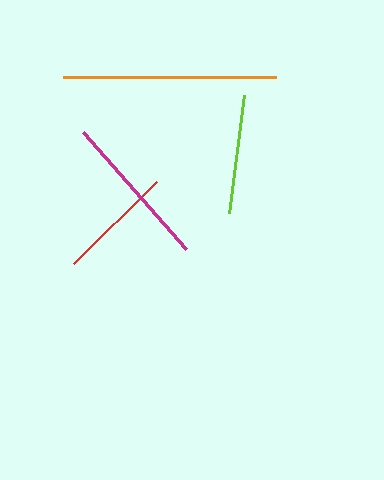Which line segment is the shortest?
The red line is the shortest at approximately 116 pixels.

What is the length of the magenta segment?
The magenta segment is approximately 156 pixels long.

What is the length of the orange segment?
The orange segment is approximately 213 pixels long.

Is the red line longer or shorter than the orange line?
The orange line is longer than the red line.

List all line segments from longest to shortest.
From longest to shortest: orange, magenta, lime, red.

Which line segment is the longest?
The orange line is the longest at approximately 213 pixels.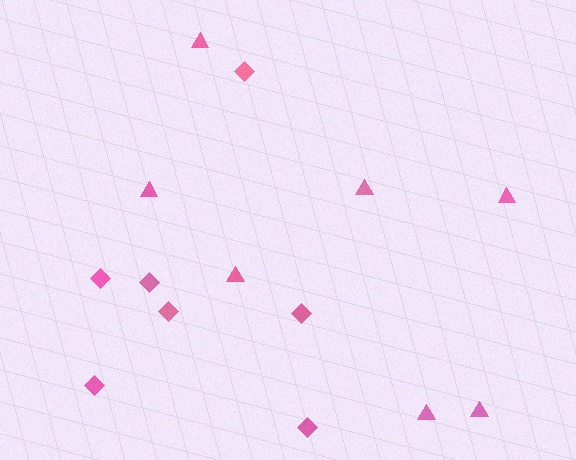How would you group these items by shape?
There are 2 groups: one group of diamonds (7) and one group of triangles (7).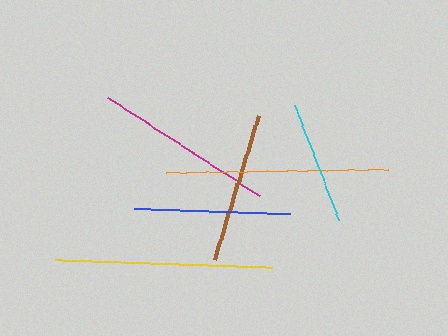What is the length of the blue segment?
The blue segment is approximately 157 pixels long.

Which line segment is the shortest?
The cyan line is the shortest at approximately 123 pixels.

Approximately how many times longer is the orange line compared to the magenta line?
The orange line is approximately 1.2 times the length of the magenta line.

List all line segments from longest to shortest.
From longest to shortest: orange, yellow, magenta, blue, brown, cyan.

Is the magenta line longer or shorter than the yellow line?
The yellow line is longer than the magenta line.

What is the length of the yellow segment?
The yellow segment is approximately 216 pixels long.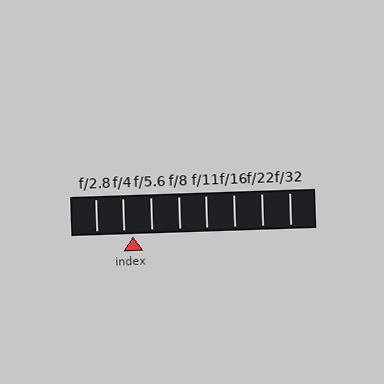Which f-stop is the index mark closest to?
The index mark is closest to f/4.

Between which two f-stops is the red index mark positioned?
The index mark is between f/4 and f/5.6.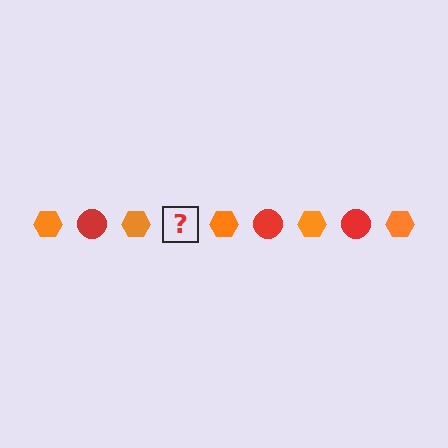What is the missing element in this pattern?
The missing element is a red circle.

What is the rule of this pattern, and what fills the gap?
The rule is that the pattern alternates between orange hexagon and red circle. The gap should be filled with a red circle.